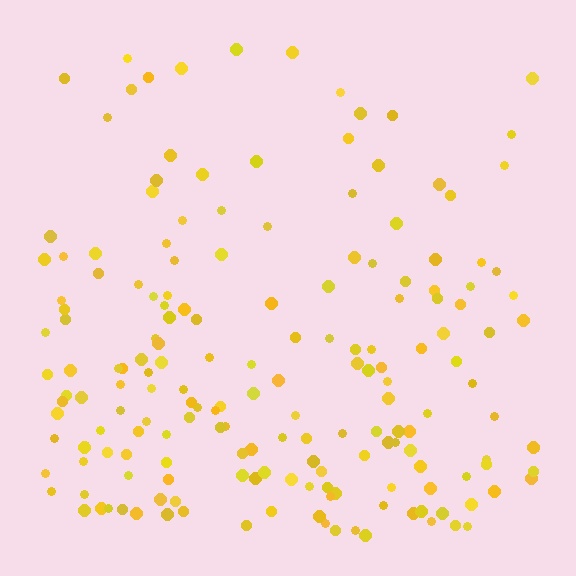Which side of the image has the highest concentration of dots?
The bottom.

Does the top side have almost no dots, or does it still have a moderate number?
Still a moderate number, just noticeably fewer than the bottom.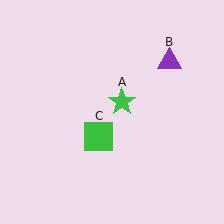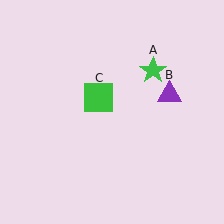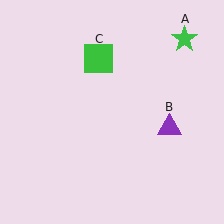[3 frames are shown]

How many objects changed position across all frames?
3 objects changed position: green star (object A), purple triangle (object B), green square (object C).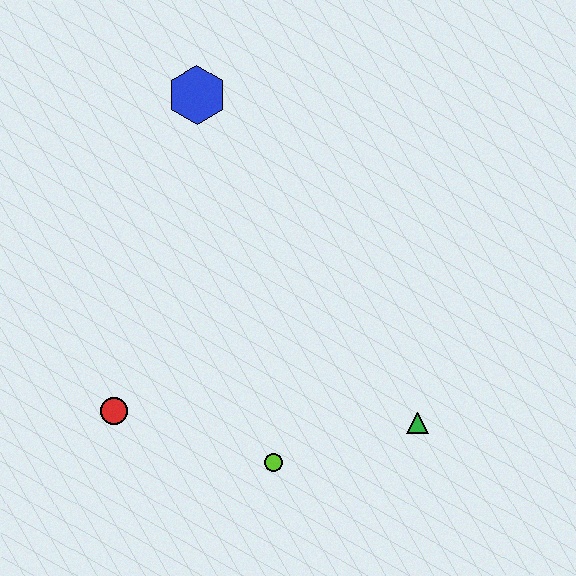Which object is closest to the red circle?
The lime circle is closest to the red circle.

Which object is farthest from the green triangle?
The blue hexagon is farthest from the green triangle.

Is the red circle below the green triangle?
No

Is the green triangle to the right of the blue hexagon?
Yes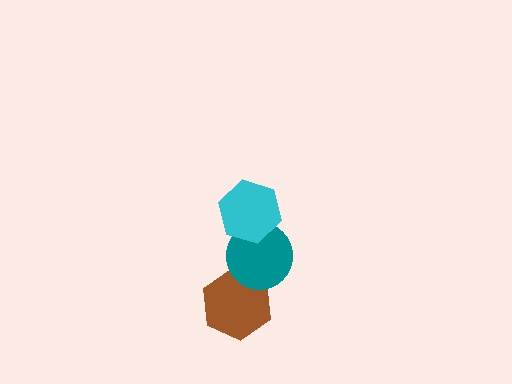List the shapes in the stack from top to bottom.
From top to bottom: the cyan hexagon, the teal circle, the brown hexagon.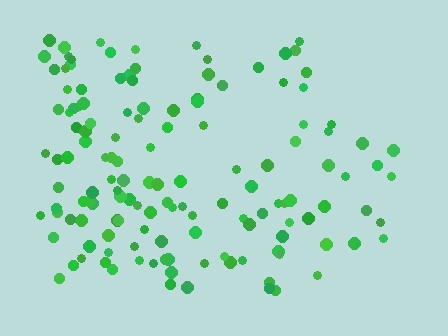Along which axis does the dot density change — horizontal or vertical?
Horizontal.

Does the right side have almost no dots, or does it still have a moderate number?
Still a moderate number, just noticeably fewer than the left.